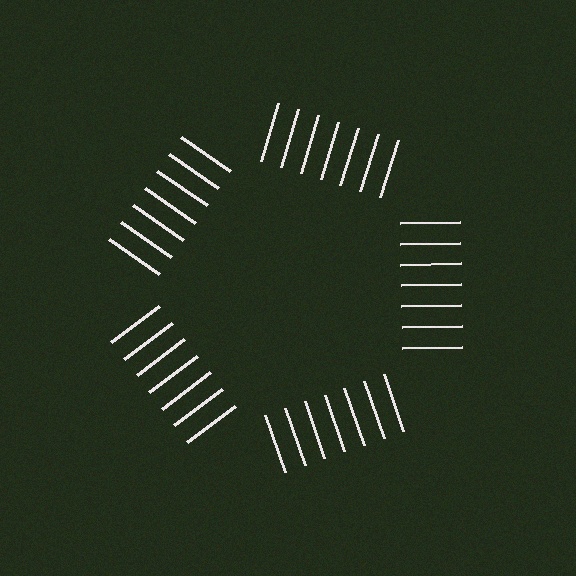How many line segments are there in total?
35 — 7 along each of the 5 edges.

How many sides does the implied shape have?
5 sides — the line-ends trace a pentagon.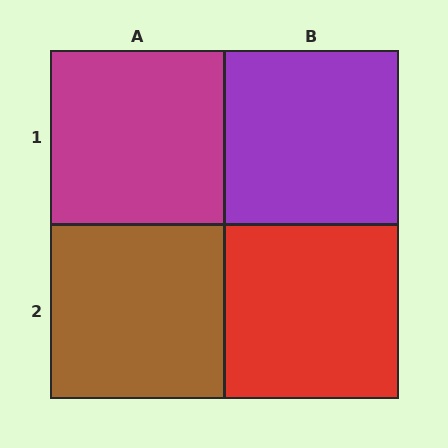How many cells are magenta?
1 cell is magenta.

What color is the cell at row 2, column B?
Red.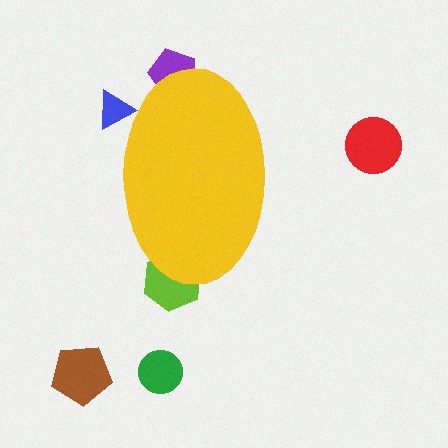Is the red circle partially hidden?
No, the red circle is fully visible.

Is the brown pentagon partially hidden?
No, the brown pentagon is fully visible.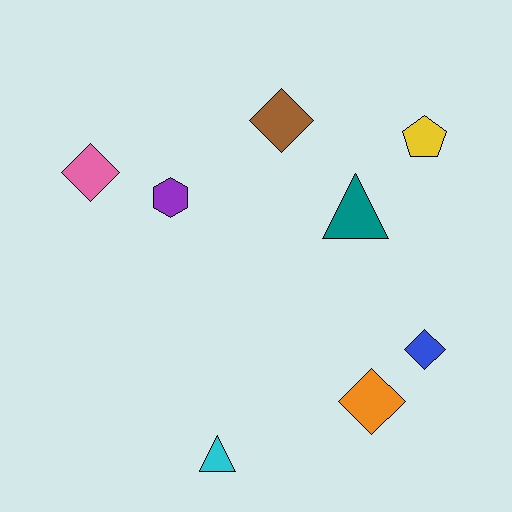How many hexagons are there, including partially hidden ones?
There is 1 hexagon.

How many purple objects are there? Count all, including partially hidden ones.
There is 1 purple object.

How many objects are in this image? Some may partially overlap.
There are 8 objects.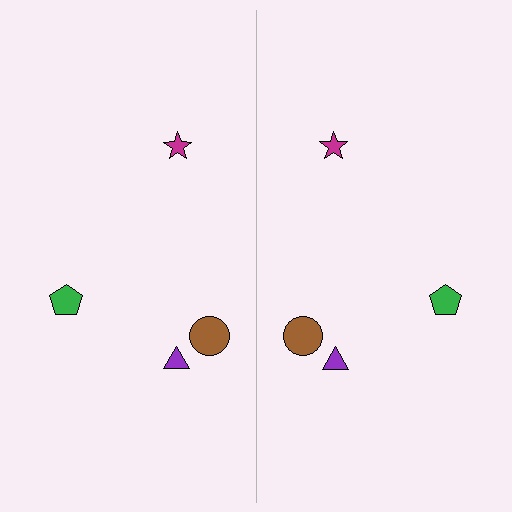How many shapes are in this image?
There are 8 shapes in this image.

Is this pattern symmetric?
Yes, this pattern has bilateral (reflection) symmetry.